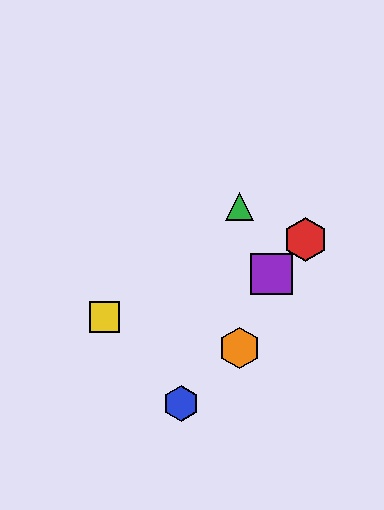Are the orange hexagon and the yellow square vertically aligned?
No, the orange hexagon is at x≈240 and the yellow square is at x≈104.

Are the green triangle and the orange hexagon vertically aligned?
Yes, both are at x≈240.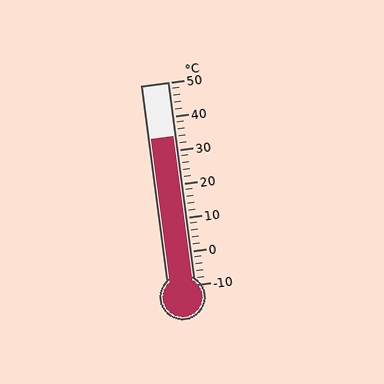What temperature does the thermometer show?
The thermometer shows approximately 34°C.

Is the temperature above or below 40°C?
The temperature is below 40°C.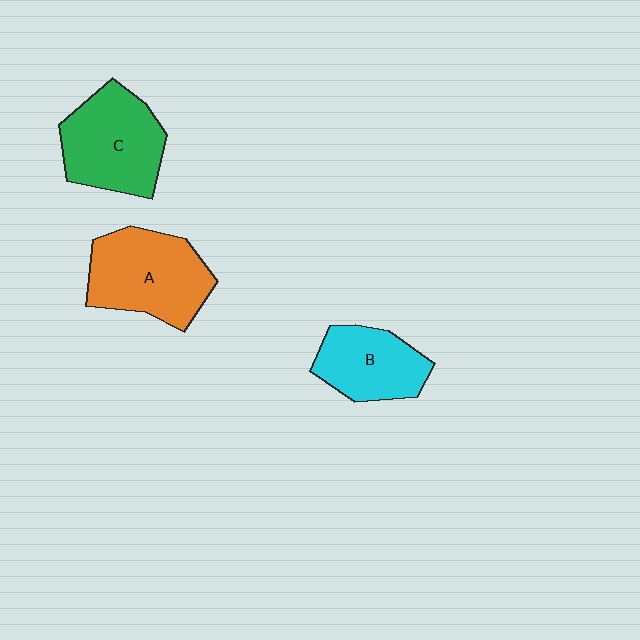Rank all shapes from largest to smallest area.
From largest to smallest: A (orange), C (green), B (cyan).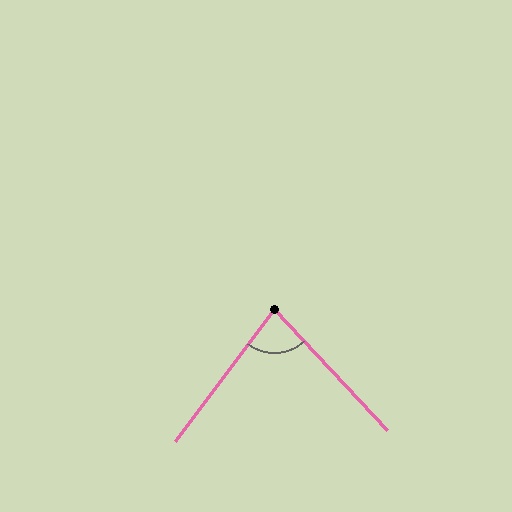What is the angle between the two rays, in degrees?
Approximately 80 degrees.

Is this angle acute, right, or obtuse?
It is acute.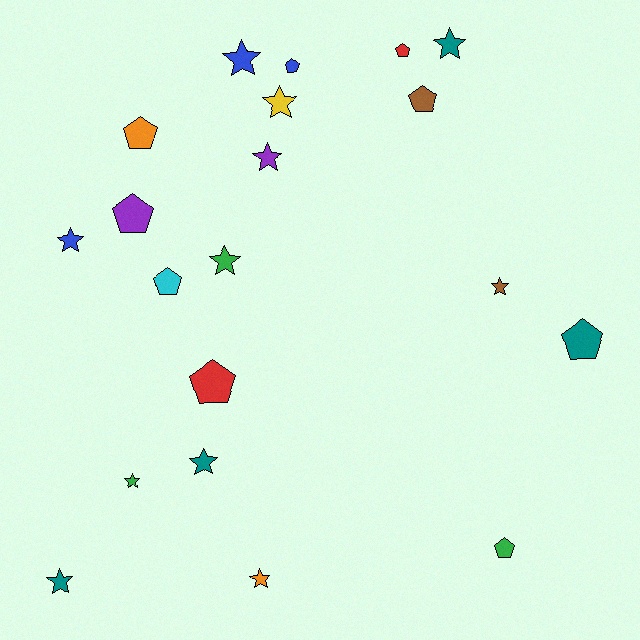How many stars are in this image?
There are 11 stars.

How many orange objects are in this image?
There are 2 orange objects.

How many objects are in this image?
There are 20 objects.